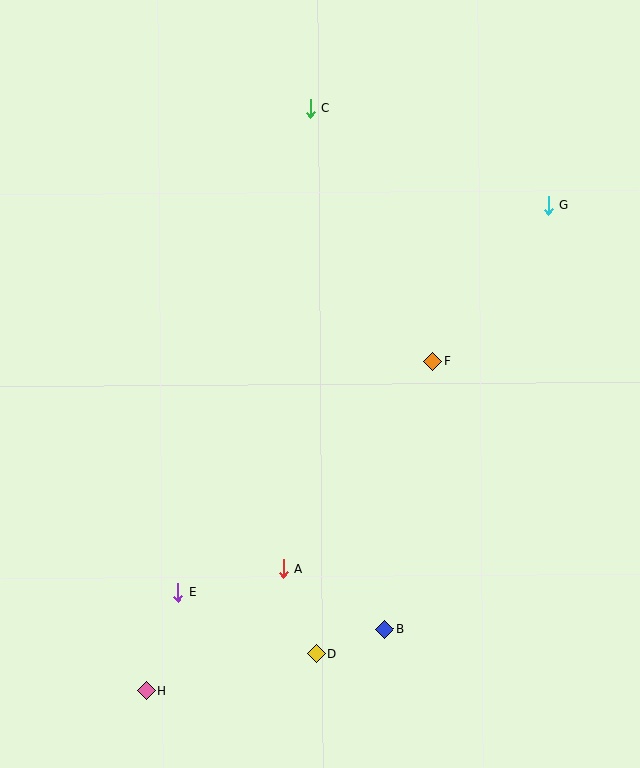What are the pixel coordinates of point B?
Point B is at (384, 629).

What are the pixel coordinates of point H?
Point H is at (146, 691).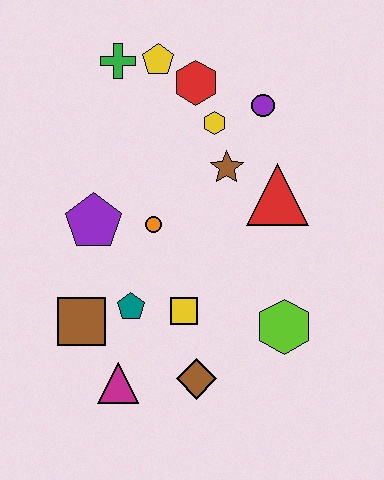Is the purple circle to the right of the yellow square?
Yes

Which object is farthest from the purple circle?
The magenta triangle is farthest from the purple circle.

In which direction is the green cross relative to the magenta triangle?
The green cross is above the magenta triangle.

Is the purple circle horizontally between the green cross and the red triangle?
Yes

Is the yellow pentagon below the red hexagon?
No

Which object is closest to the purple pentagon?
The orange circle is closest to the purple pentagon.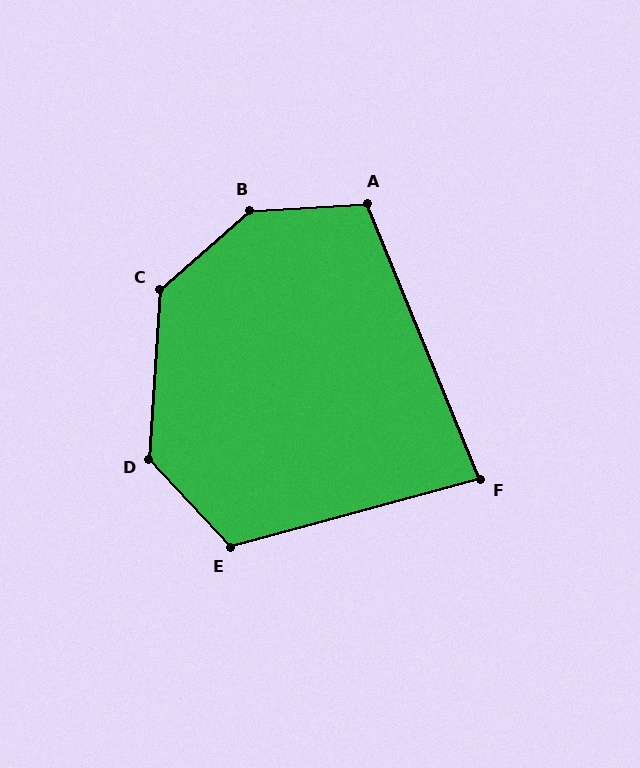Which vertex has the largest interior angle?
B, at approximately 143 degrees.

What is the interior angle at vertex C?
Approximately 134 degrees (obtuse).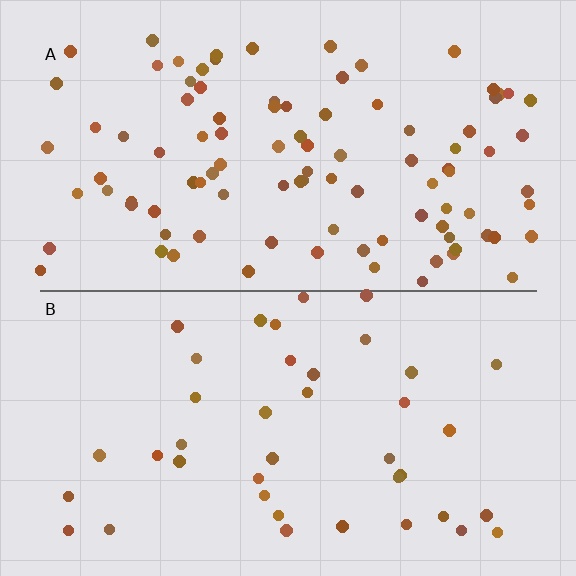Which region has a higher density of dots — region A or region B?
A (the top).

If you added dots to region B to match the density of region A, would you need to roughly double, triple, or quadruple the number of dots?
Approximately double.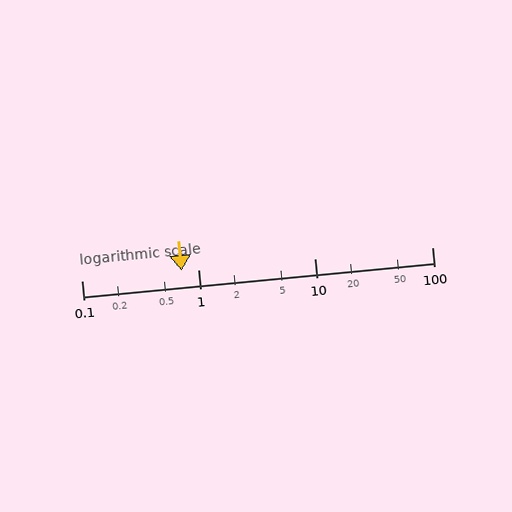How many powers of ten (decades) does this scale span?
The scale spans 3 decades, from 0.1 to 100.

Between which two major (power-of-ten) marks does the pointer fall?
The pointer is between 0.1 and 1.